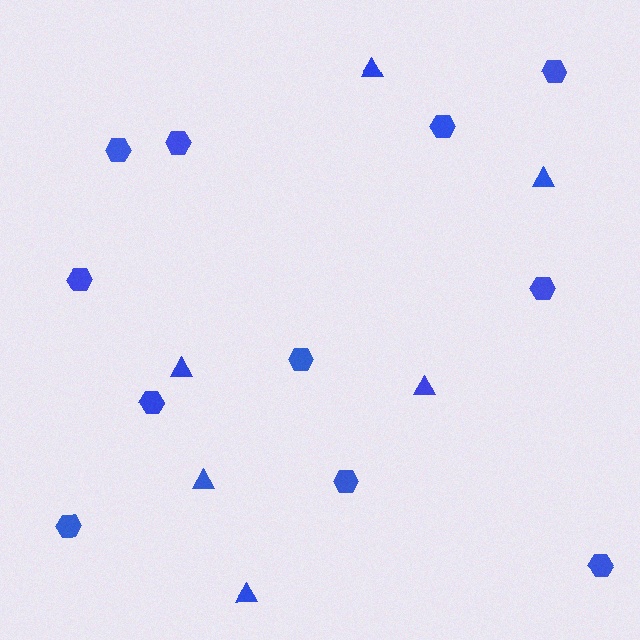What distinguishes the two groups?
There are 2 groups: one group of hexagons (11) and one group of triangles (6).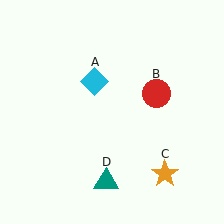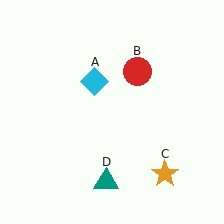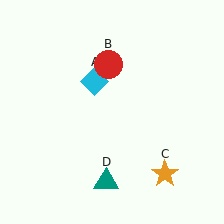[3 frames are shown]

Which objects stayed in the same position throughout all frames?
Cyan diamond (object A) and orange star (object C) and teal triangle (object D) remained stationary.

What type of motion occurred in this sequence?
The red circle (object B) rotated counterclockwise around the center of the scene.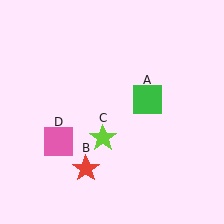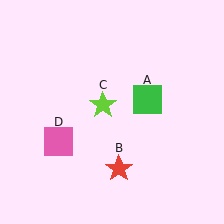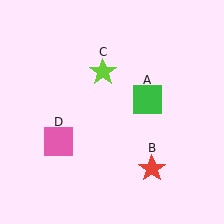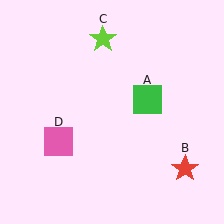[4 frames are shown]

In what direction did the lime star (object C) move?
The lime star (object C) moved up.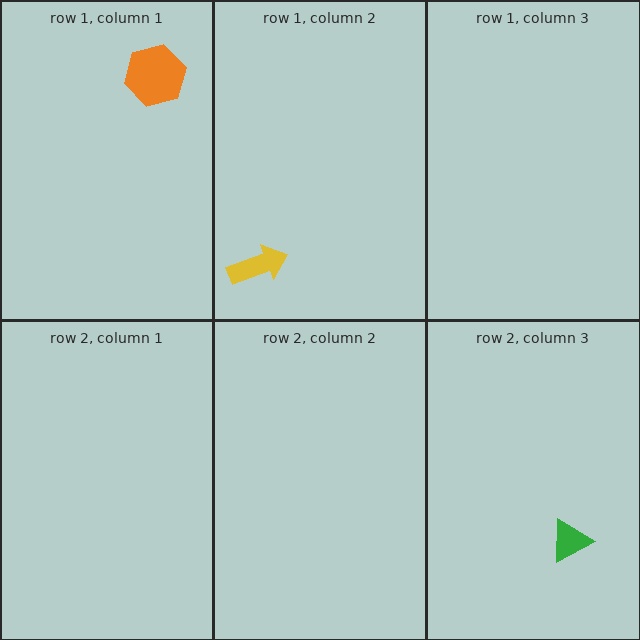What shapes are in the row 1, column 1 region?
The orange hexagon.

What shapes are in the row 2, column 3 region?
The green triangle.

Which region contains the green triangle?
The row 2, column 3 region.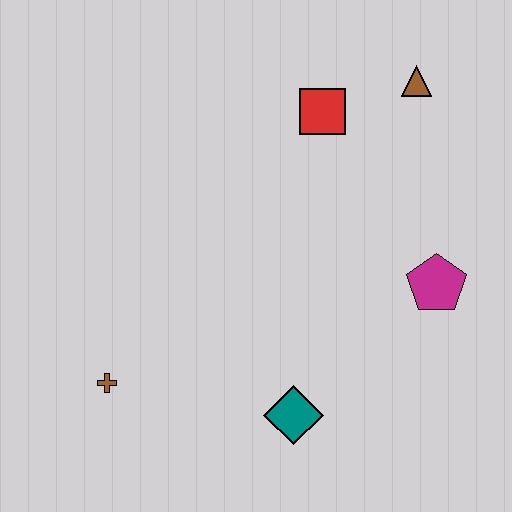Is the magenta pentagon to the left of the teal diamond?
No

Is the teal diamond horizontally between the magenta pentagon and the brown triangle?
No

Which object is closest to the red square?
The brown triangle is closest to the red square.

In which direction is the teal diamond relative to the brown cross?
The teal diamond is to the right of the brown cross.